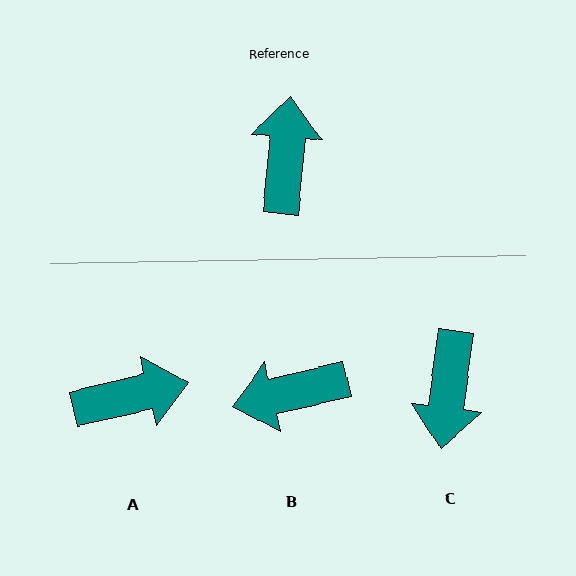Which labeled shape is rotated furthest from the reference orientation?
C, about 177 degrees away.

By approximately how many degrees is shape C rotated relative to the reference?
Approximately 177 degrees counter-clockwise.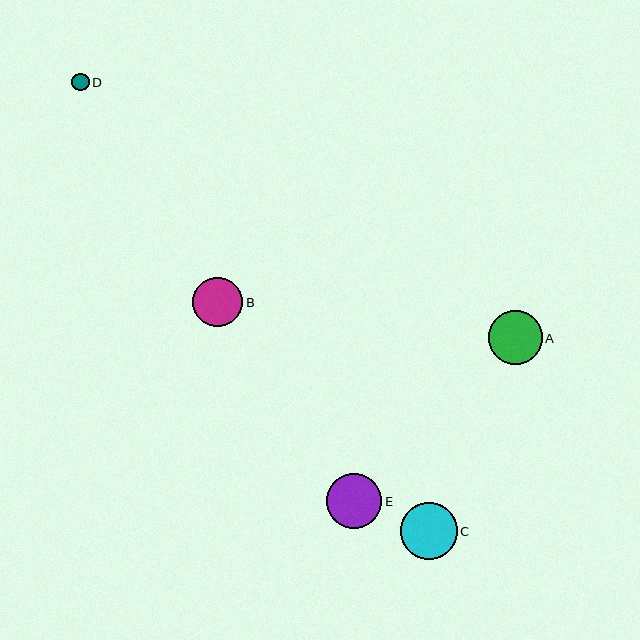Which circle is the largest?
Circle C is the largest with a size of approximately 57 pixels.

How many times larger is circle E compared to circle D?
Circle E is approximately 3.1 times the size of circle D.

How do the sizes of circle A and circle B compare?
Circle A and circle B are approximately the same size.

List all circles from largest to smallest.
From largest to smallest: C, E, A, B, D.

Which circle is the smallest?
Circle D is the smallest with a size of approximately 18 pixels.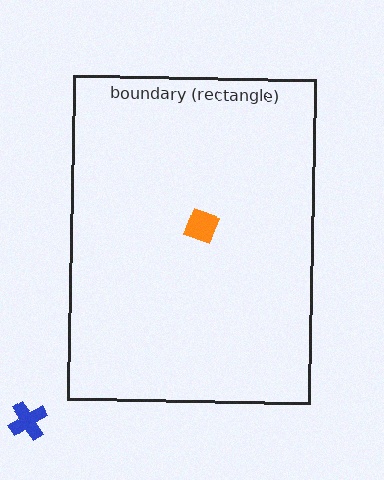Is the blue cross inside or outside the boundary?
Outside.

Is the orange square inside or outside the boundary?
Inside.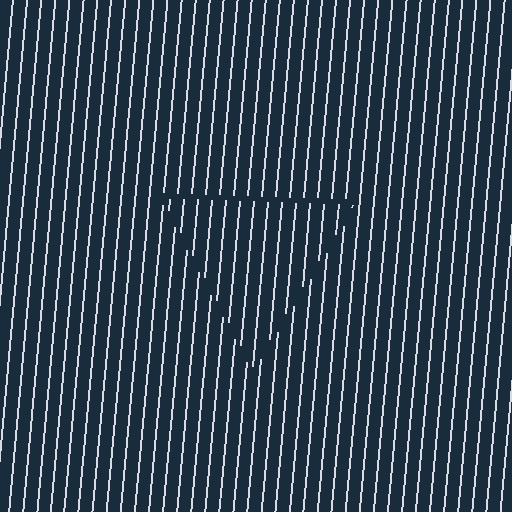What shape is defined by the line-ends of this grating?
An illusory triangle. The interior of the shape contains the same grating, shifted by half a period — the contour is defined by the phase discontinuity where line-ends from the inner and outer gratings abut.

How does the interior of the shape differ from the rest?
The interior of the shape contains the same grating, shifted by half a period — the contour is defined by the phase discontinuity where line-ends from the inner and outer gratings abut.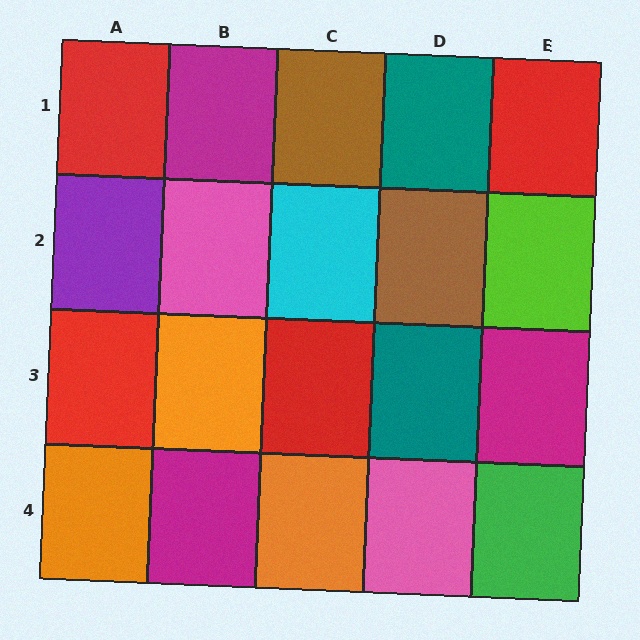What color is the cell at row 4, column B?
Magenta.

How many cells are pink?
2 cells are pink.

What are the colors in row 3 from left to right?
Red, orange, red, teal, magenta.